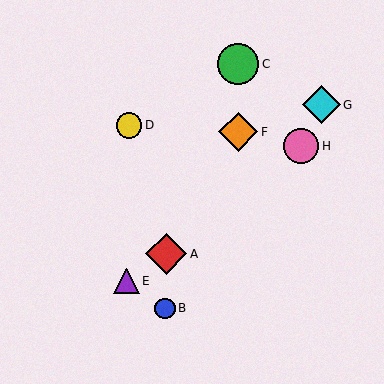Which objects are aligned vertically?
Objects C, F are aligned vertically.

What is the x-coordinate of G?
Object G is at x≈322.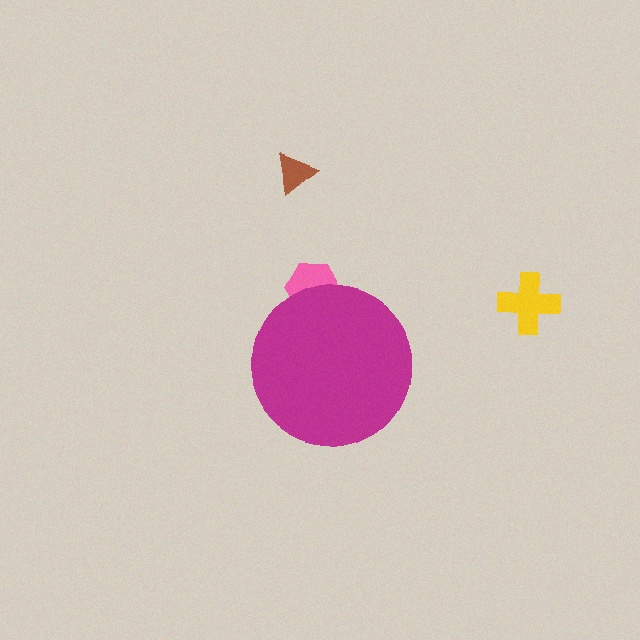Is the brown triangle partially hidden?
No, the brown triangle is fully visible.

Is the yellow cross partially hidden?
No, the yellow cross is fully visible.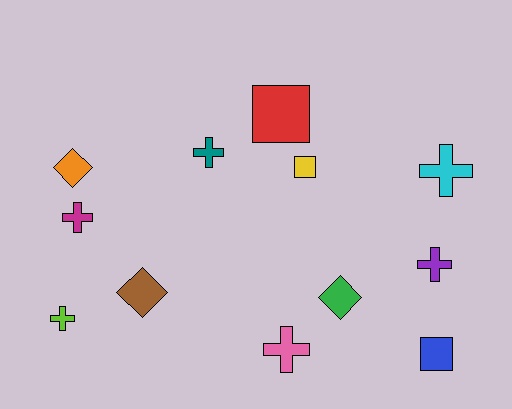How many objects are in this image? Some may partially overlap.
There are 12 objects.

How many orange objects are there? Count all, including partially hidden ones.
There is 1 orange object.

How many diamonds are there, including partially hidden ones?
There are 3 diamonds.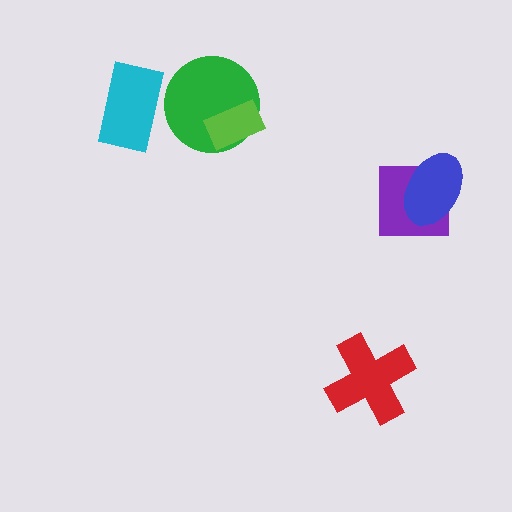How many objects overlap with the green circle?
1 object overlaps with the green circle.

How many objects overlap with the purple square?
1 object overlaps with the purple square.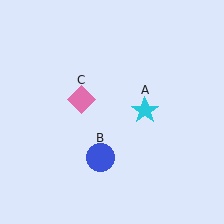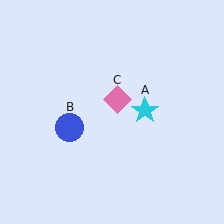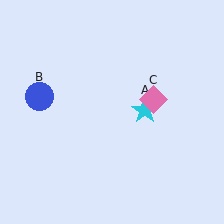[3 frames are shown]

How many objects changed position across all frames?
2 objects changed position: blue circle (object B), pink diamond (object C).